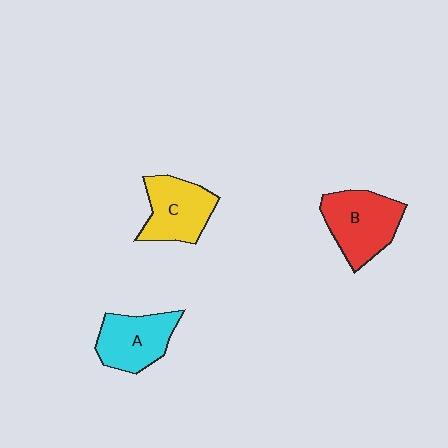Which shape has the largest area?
Shape B (red).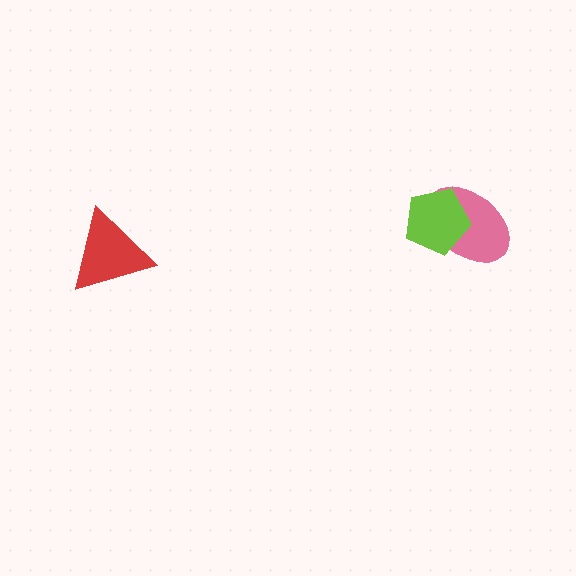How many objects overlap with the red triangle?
0 objects overlap with the red triangle.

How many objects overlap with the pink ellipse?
1 object overlaps with the pink ellipse.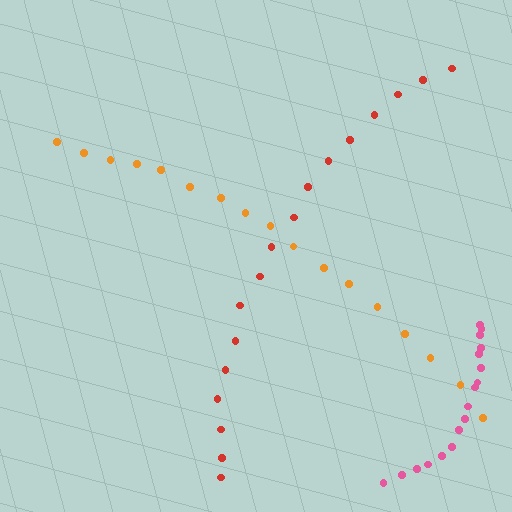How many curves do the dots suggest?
There are 3 distinct paths.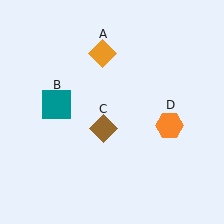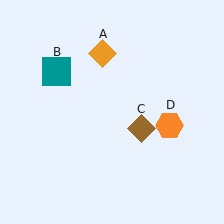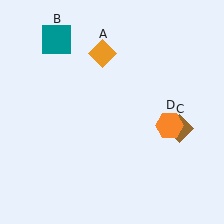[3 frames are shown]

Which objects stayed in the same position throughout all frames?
Orange diamond (object A) and orange hexagon (object D) remained stationary.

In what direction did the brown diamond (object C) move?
The brown diamond (object C) moved right.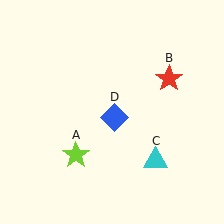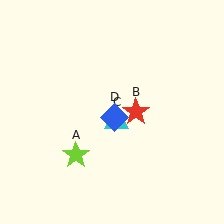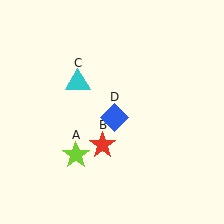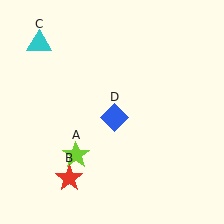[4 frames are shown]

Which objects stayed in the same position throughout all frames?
Lime star (object A) and blue diamond (object D) remained stationary.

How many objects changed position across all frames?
2 objects changed position: red star (object B), cyan triangle (object C).